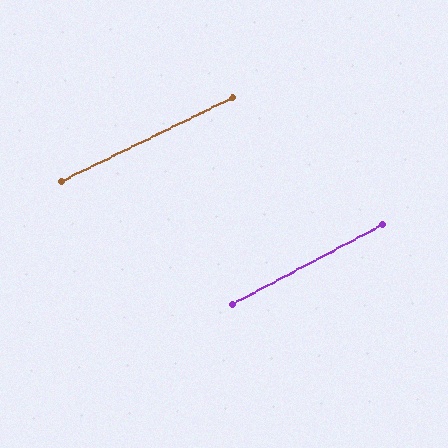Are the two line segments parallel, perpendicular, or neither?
Parallel — their directions differ by only 1.8°.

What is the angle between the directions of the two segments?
Approximately 2 degrees.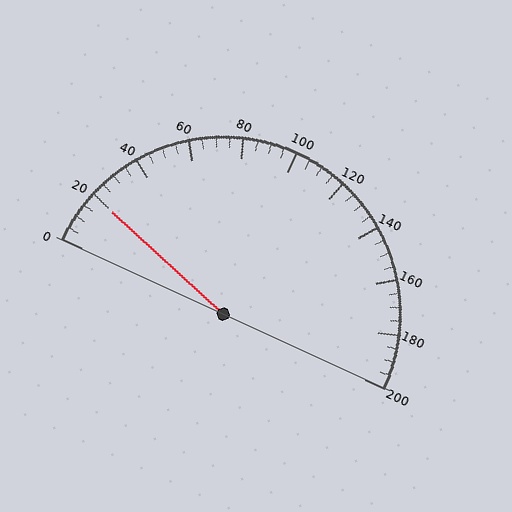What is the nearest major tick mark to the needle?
The nearest major tick mark is 20.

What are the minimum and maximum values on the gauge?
The gauge ranges from 0 to 200.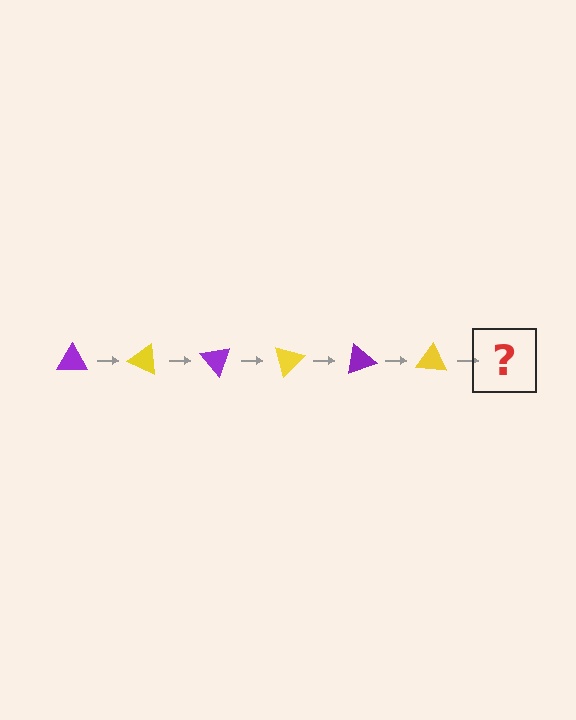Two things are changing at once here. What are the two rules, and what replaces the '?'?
The two rules are that it rotates 25 degrees each step and the color cycles through purple and yellow. The '?' should be a purple triangle, rotated 150 degrees from the start.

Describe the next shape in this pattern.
It should be a purple triangle, rotated 150 degrees from the start.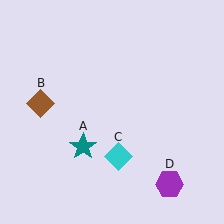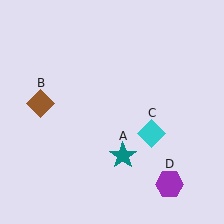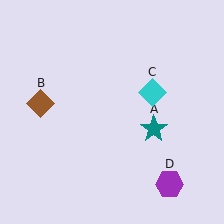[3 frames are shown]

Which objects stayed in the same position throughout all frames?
Brown diamond (object B) and purple hexagon (object D) remained stationary.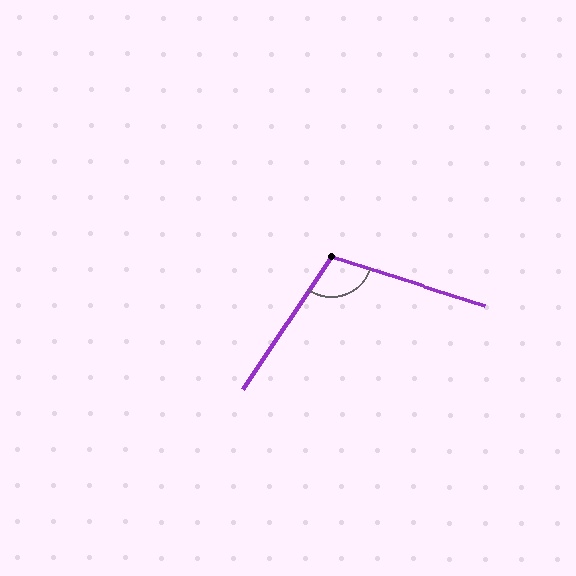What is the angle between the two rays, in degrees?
Approximately 106 degrees.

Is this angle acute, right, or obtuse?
It is obtuse.